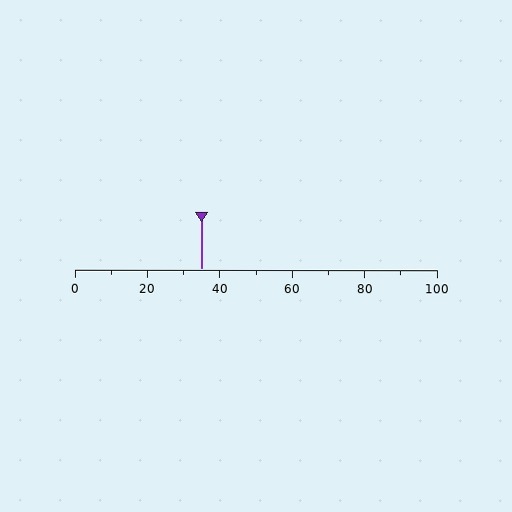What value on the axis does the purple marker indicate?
The marker indicates approximately 35.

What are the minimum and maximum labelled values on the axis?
The axis runs from 0 to 100.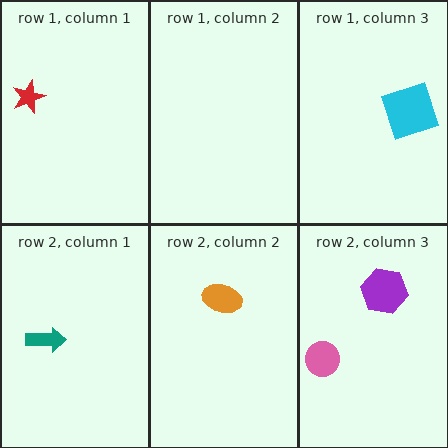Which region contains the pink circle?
The row 2, column 3 region.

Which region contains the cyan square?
The row 1, column 3 region.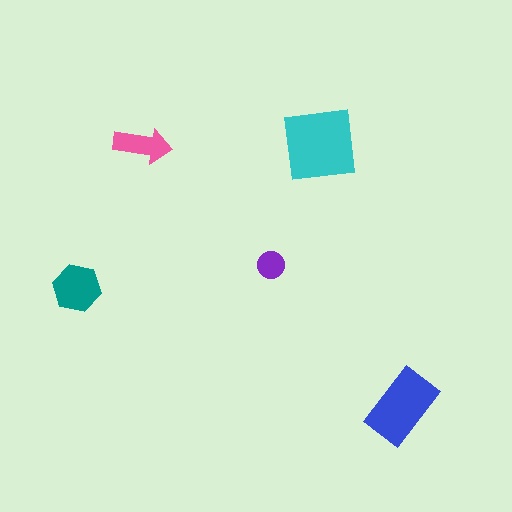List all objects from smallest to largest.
The purple circle, the pink arrow, the teal hexagon, the blue rectangle, the cyan square.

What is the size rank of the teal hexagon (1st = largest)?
3rd.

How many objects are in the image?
There are 5 objects in the image.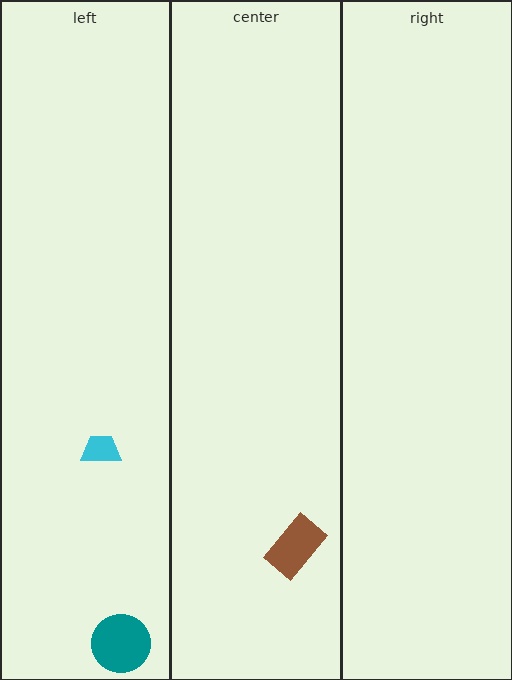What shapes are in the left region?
The cyan trapezoid, the teal circle.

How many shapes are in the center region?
1.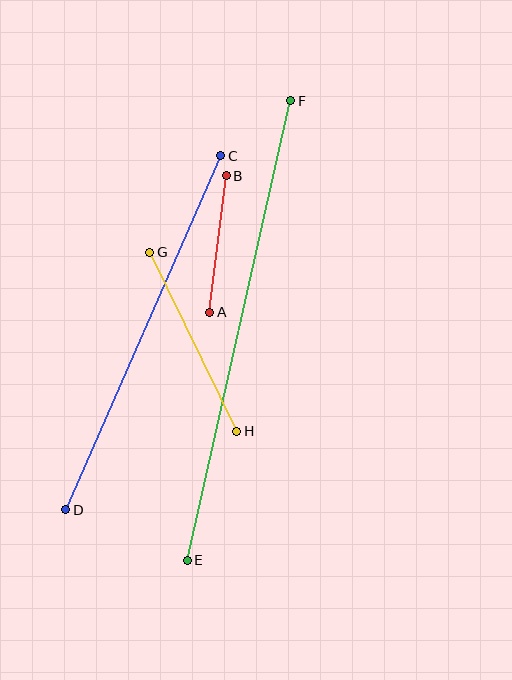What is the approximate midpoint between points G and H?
The midpoint is at approximately (193, 342) pixels.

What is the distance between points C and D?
The distance is approximately 386 pixels.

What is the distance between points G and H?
The distance is approximately 199 pixels.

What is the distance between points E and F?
The distance is approximately 471 pixels.